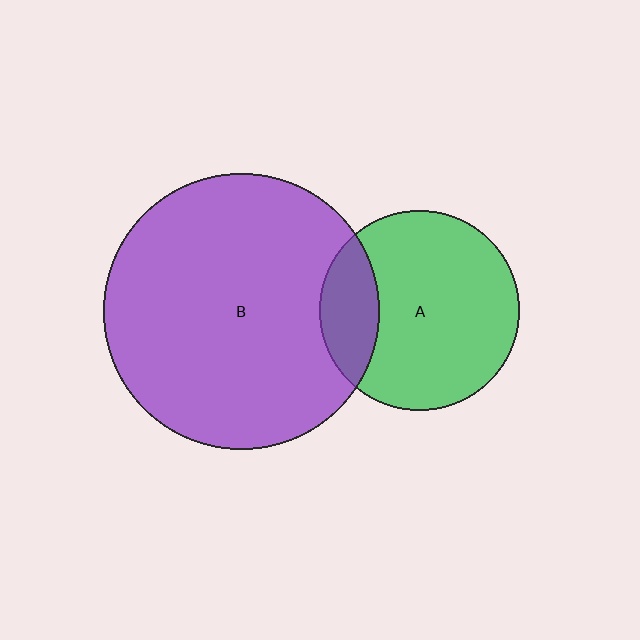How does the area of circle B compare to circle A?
Approximately 1.9 times.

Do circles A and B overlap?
Yes.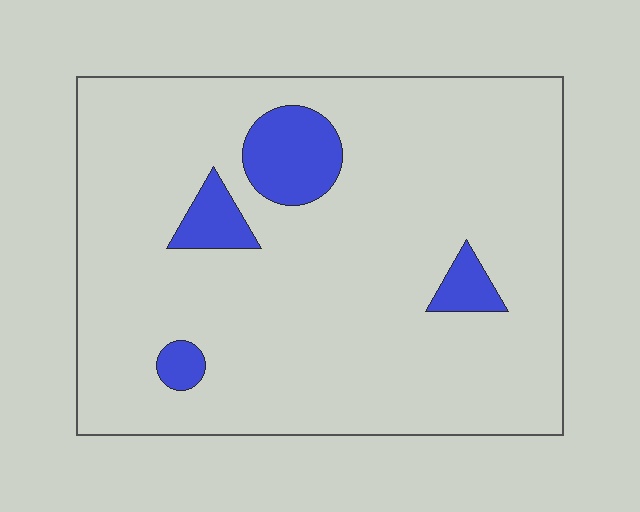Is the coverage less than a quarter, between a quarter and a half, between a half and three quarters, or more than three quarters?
Less than a quarter.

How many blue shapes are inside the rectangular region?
4.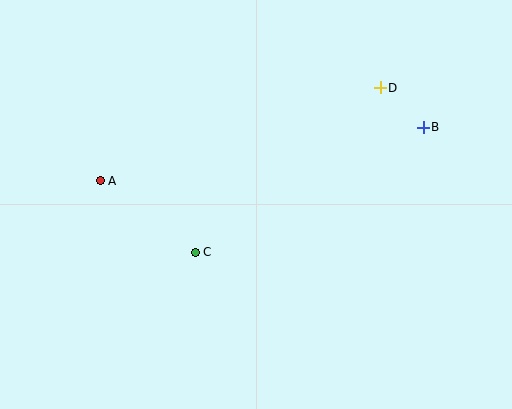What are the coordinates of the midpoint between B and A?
The midpoint between B and A is at (262, 154).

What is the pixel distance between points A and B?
The distance between A and B is 328 pixels.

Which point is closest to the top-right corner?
Point B is closest to the top-right corner.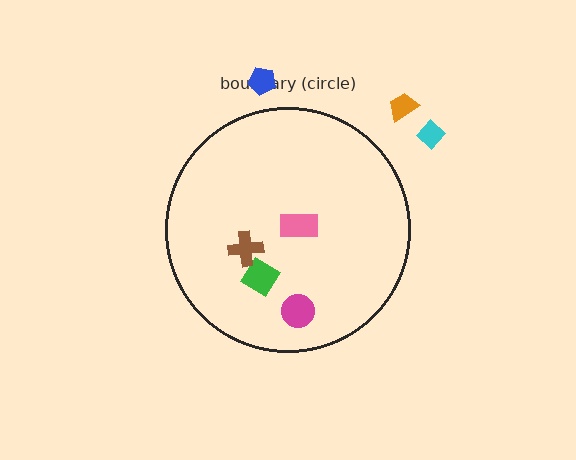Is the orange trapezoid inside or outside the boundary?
Outside.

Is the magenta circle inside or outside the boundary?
Inside.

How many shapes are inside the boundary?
4 inside, 3 outside.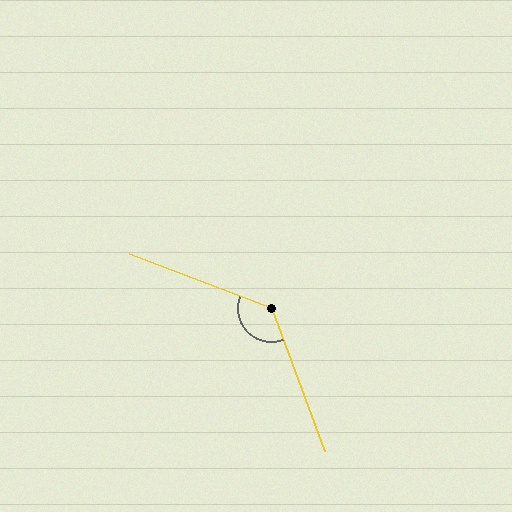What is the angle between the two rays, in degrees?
Approximately 131 degrees.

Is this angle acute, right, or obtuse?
It is obtuse.